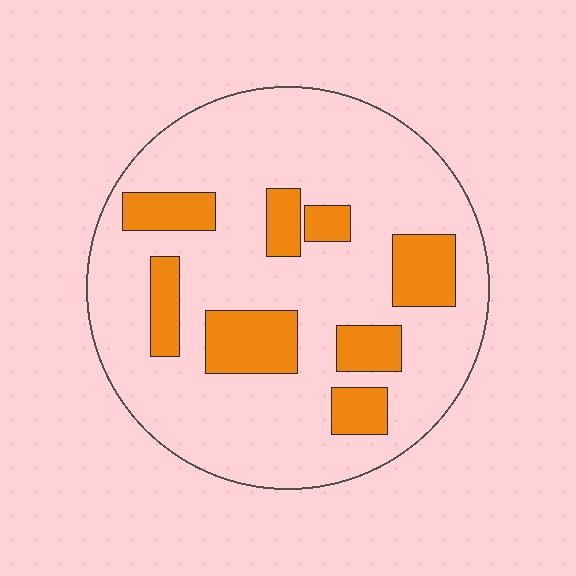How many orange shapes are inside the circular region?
8.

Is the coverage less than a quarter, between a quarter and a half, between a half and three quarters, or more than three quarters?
Less than a quarter.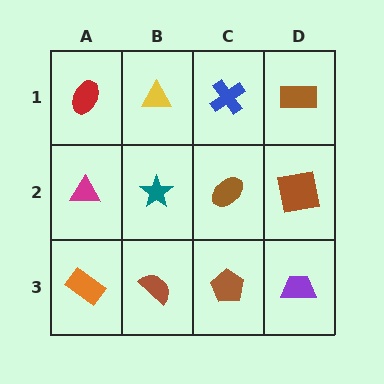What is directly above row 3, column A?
A magenta triangle.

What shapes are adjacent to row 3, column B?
A teal star (row 2, column B), an orange rectangle (row 3, column A), a brown pentagon (row 3, column C).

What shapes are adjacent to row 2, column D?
A brown rectangle (row 1, column D), a purple trapezoid (row 3, column D), a brown ellipse (row 2, column C).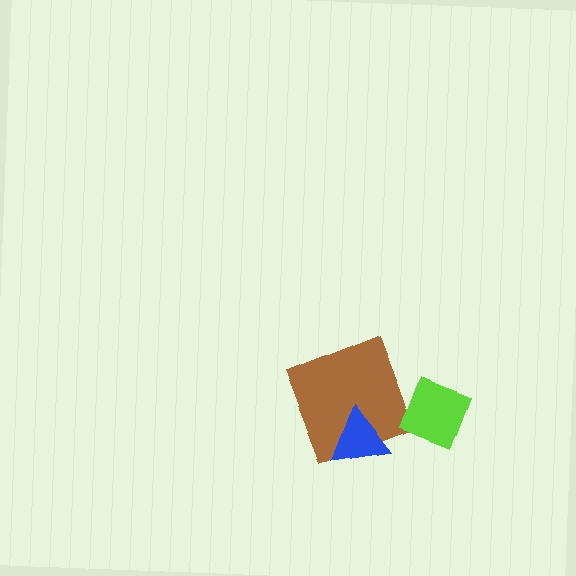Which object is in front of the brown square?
The blue triangle is in front of the brown square.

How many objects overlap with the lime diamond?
0 objects overlap with the lime diamond.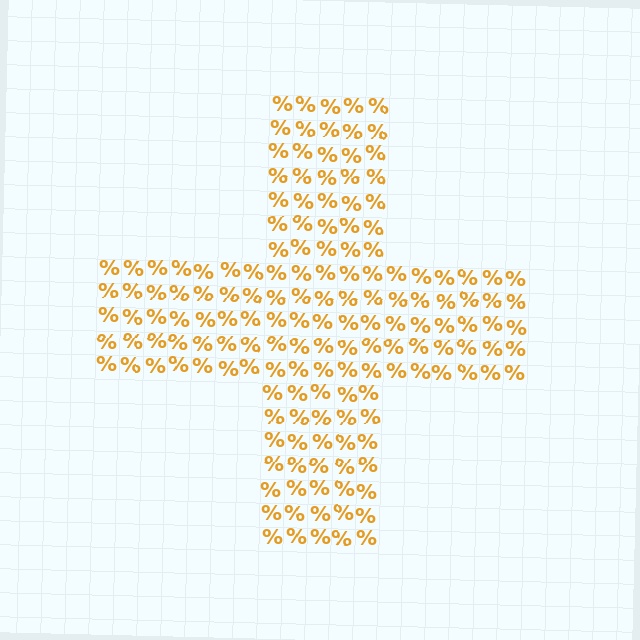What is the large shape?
The large shape is a cross.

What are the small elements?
The small elements are percent signs.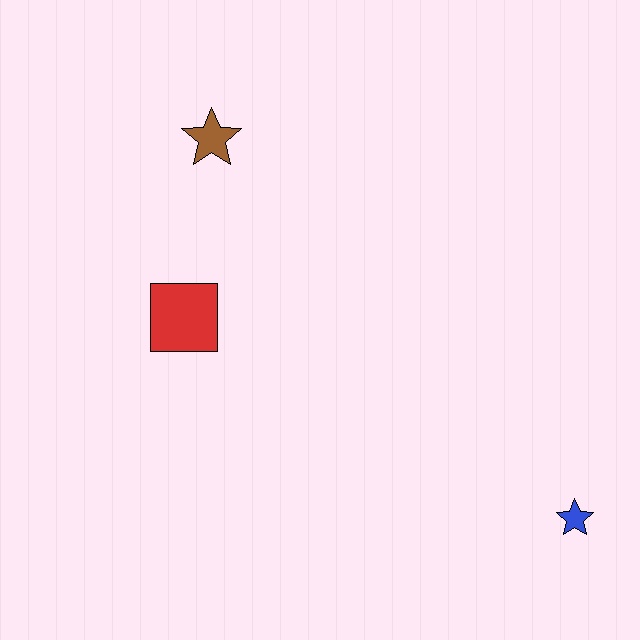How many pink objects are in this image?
There are no pink objects.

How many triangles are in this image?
There are no triangles.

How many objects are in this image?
There are 3 objects.